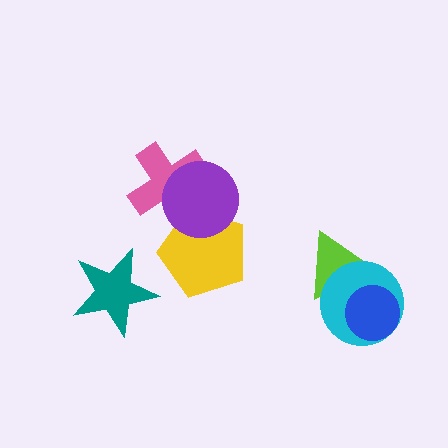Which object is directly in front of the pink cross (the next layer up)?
The yellow pentagon is directly in front of the pink cross.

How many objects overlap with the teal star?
0 objects overlap with the teal star.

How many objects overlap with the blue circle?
2 objects overlap with the blue circle.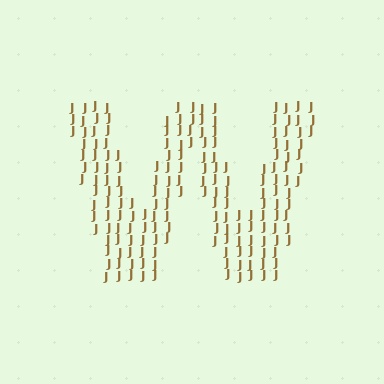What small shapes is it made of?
It is made of small letter J's.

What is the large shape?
The large shape is the letter W.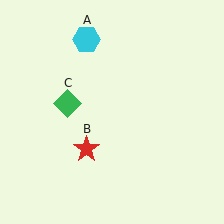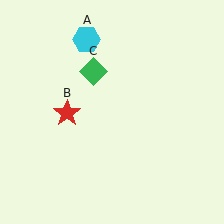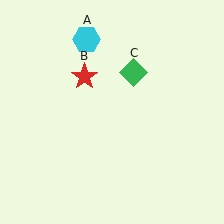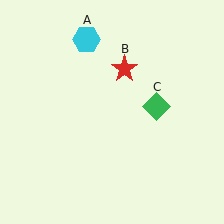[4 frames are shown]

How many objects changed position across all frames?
2 objects changed position: red star (object B), green diamond (object C).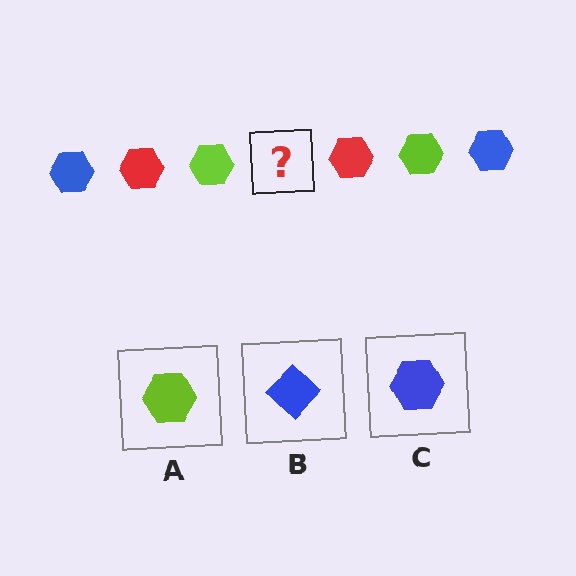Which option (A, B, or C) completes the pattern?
C.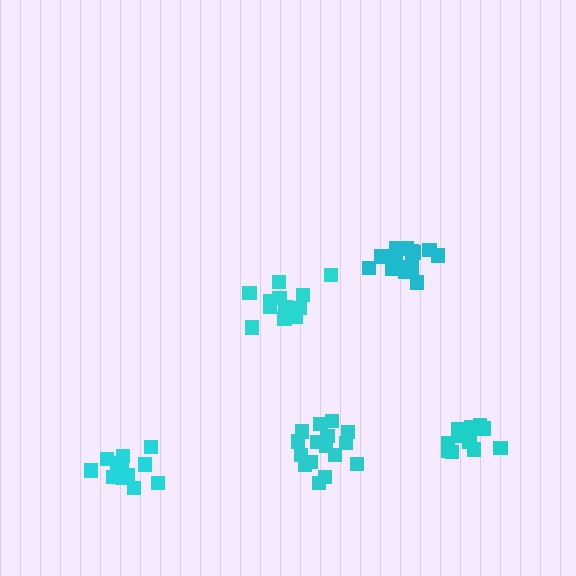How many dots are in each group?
Group 1: 12 dots, Group 2: 13 dots, Group 3: 11 dots, Group 4: 15 dots, Group 5: 16 dots (67 total).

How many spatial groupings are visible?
There are 5 spatial groupings.